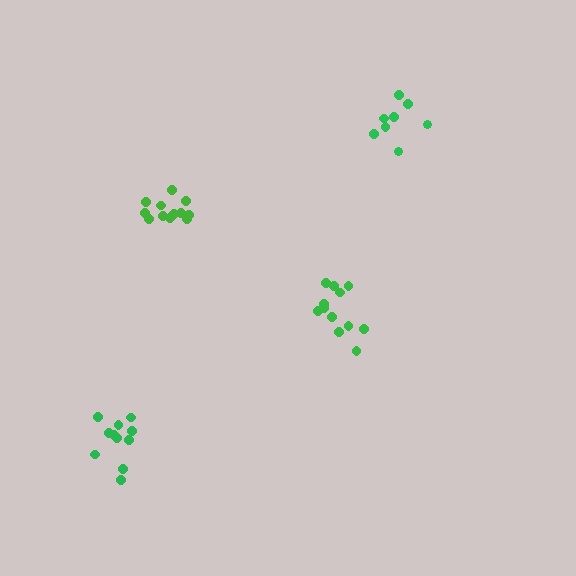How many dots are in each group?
Group 1: 11 dots, Group 2: 8 dots, Group 3: 12 dots, Group 4: 12 dots (43 total).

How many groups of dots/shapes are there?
There are 4 groups.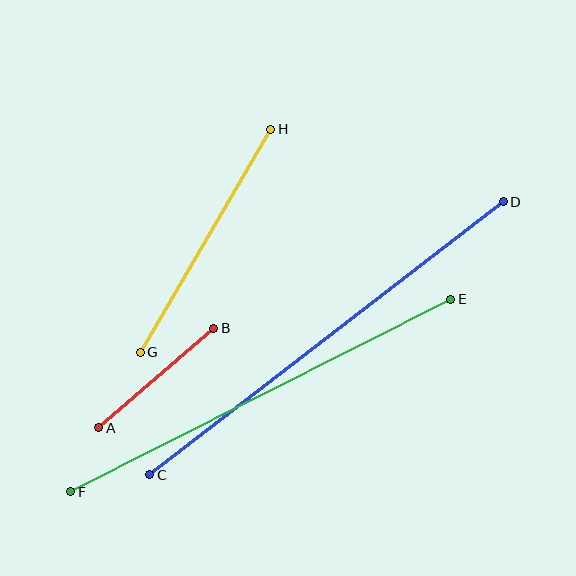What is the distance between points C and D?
The distance is approximately 447 pixels.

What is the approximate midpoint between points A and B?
The midpoint is at approximately (156, 378) pixels.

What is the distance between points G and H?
The distance is approximately 258 pixels.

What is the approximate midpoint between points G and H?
The midpoint is at approximately (205, 241) pixels.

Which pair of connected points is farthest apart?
Points C and D are farthest apart.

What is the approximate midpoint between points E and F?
The midpoint is at approximately (261, 395) pixels.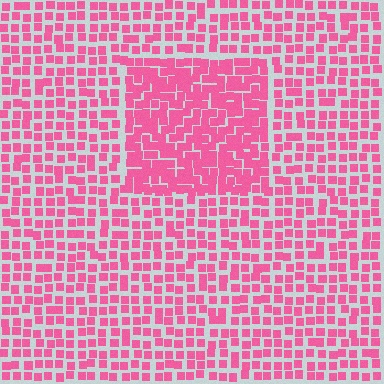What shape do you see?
I see a rectangle.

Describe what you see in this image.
The image contains small pink elements arranged at two different densities. A rectangle-shaped region is visible where the elements are more densely packed than the surrounding area.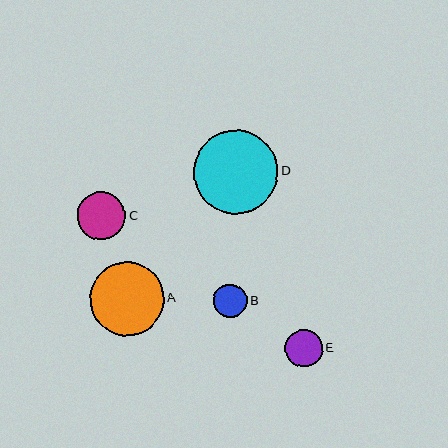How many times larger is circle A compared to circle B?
Circle A is approximately 2.2 times the size of circle B.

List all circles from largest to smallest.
From largest to smallest: D, A, C, E, B.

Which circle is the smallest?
Circle B is the smallest with a size of approximately 33 pixels.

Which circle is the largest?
Circle D is the largest with a size of approximately 84 pixels.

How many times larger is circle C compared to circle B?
Circle C is approximately 1.4 times the size of circle B.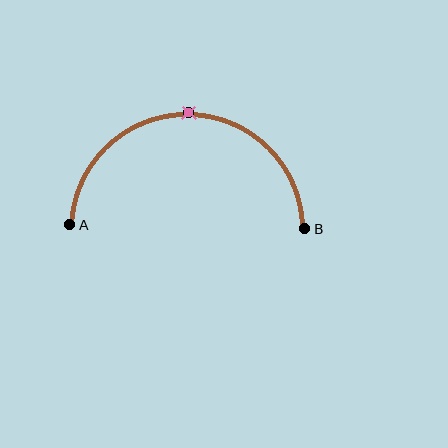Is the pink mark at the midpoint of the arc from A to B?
Yes. The pink mark lies on the arc at equal arc-length from both A and B — it is the arc midpoint.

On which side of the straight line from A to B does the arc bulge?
The arc bulges above the straight line connecting A and B.